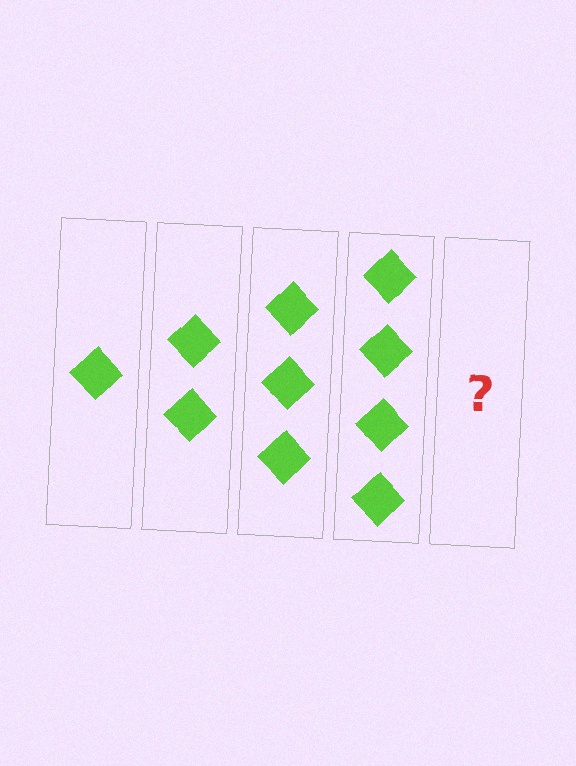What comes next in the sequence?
The next element should be 5 diamonds.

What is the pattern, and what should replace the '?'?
The pattern is that each step adds one more diamond. The '?' should be 5 diamonds.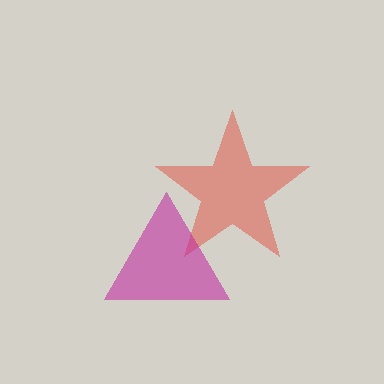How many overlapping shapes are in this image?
There are 2 overlapping shapes in the image.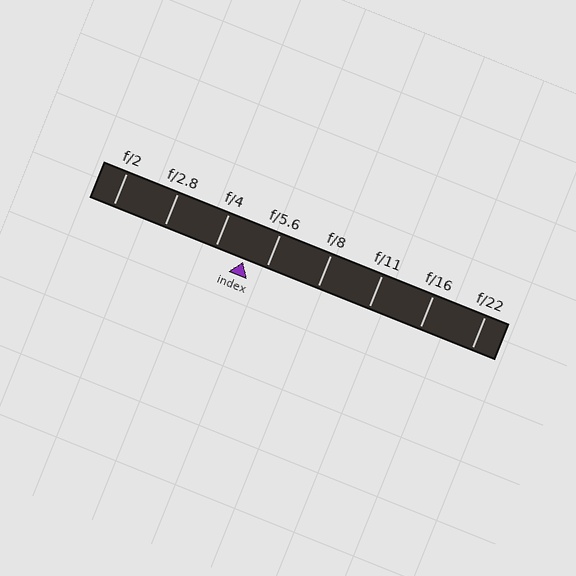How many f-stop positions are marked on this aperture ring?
There are 8 f-stop positions marked.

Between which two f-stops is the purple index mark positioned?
The index mark is between f/4 and f/5.6.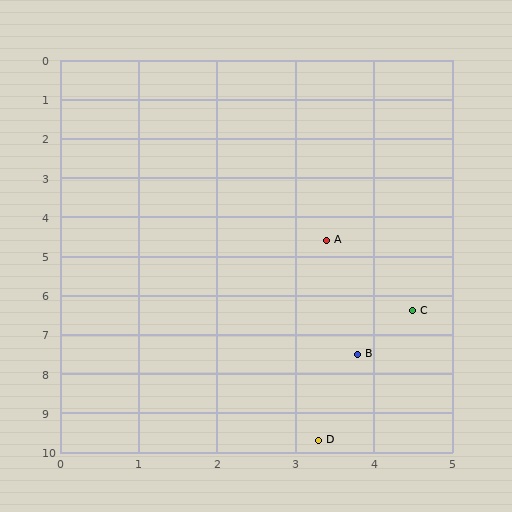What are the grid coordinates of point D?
Point D is at approximately (3.3, 9.7).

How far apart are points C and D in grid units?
Points C and D are about 3.5 grid units apart.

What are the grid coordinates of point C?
Point C is at approximately (4.5, 6.4).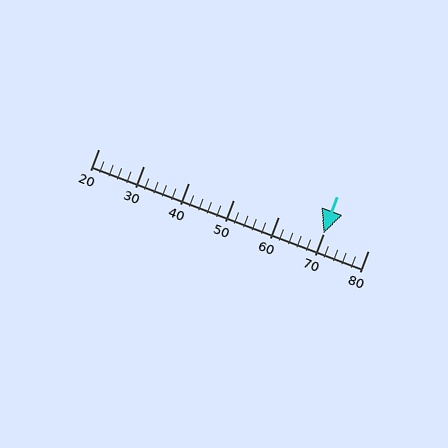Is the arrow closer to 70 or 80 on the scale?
The arrow is closer to 70.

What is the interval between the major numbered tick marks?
The major tick marks are spaced 10 units apart.